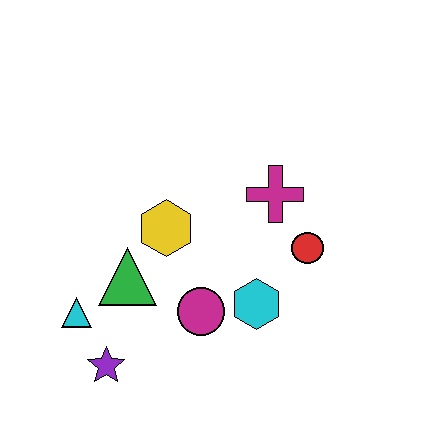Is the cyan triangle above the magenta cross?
No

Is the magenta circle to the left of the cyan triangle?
No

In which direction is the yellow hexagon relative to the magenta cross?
The yellow hexagon is to the left of the magenta cross.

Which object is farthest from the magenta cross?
The purple star is farthest from the magenta cross.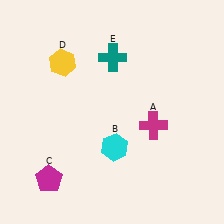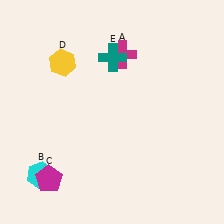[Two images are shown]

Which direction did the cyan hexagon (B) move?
The cyan hexagon (B) moved left.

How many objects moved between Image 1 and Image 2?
2 objects moved between the two images.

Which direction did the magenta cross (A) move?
The magenta cross (A) moved up.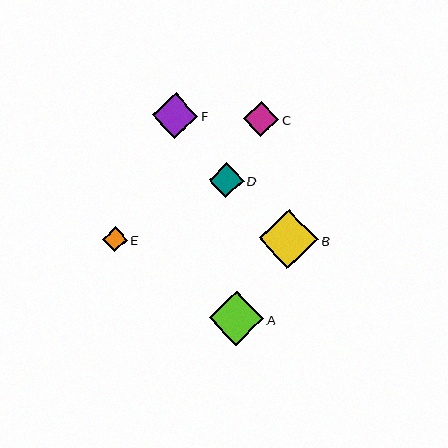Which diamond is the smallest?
Diamond E is the smallest with a size of approximately 25 pixels.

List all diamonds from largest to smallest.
From largest to smallest: B, A, F, D, C, E.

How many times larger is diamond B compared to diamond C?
Diamond B is approximately 1.7 times the size of diamond C.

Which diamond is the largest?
Diamond B is the largest with a size of approximately 60 pixels.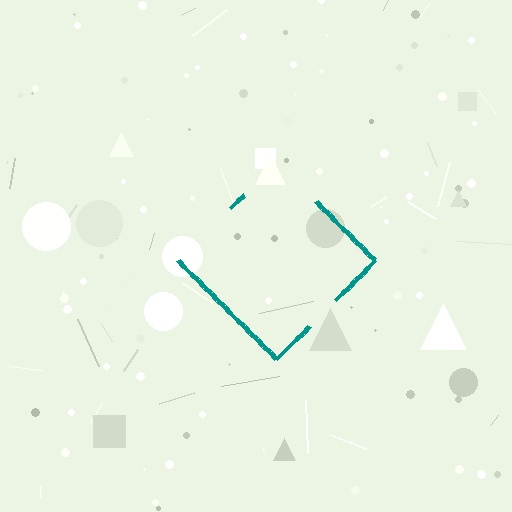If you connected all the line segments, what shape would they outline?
They would outline a diamond.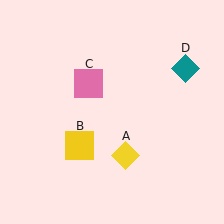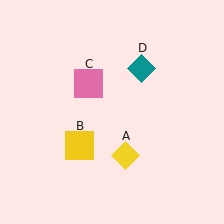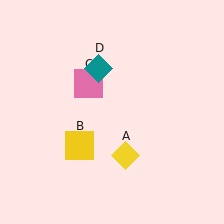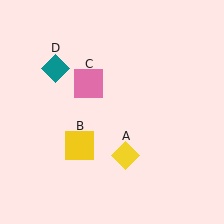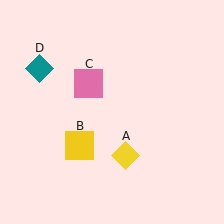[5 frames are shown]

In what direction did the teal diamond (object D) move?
The teal diamond (object D) moved left.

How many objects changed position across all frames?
1 object changed position: teal diamond (object D).